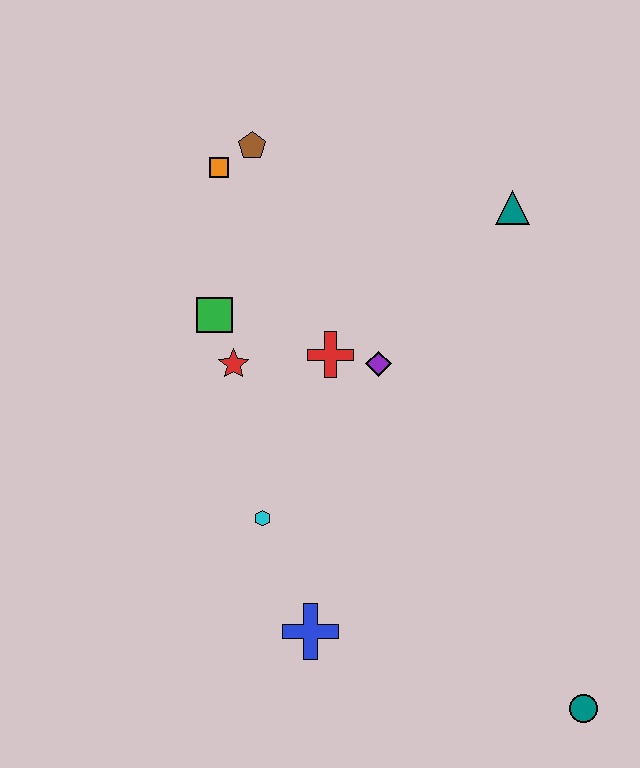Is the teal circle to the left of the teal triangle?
No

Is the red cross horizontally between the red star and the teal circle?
Yes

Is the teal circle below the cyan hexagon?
Yes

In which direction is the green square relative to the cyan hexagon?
The green square is above the cyan hexagon.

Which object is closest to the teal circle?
The blue cross is closest to the teal circle.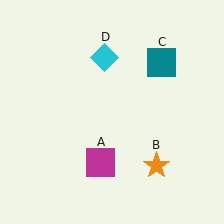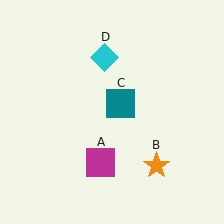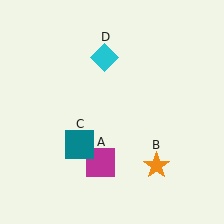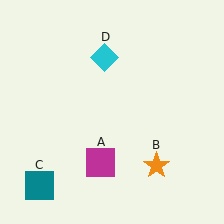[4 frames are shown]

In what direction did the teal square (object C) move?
The teal square (object C) moved down and to the left.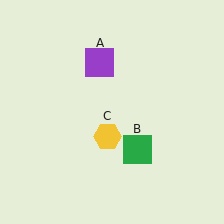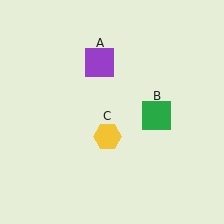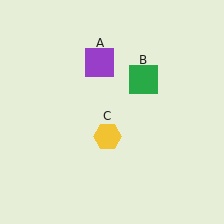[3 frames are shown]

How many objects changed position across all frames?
1 object changed position: green square (object B).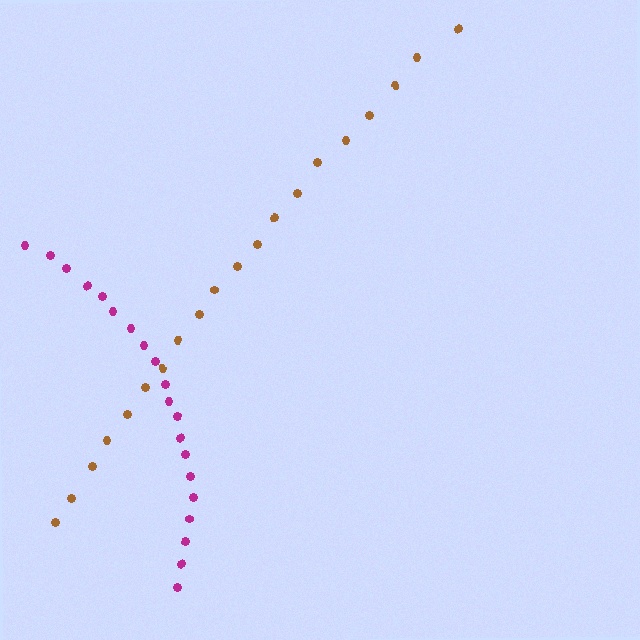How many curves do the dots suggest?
There are 2 distinct paths.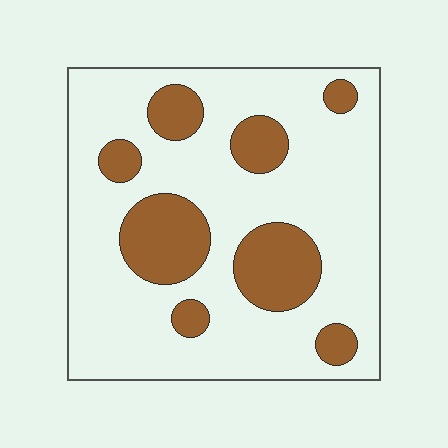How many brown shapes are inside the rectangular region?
8.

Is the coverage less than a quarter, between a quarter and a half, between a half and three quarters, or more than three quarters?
Less than a quarter.